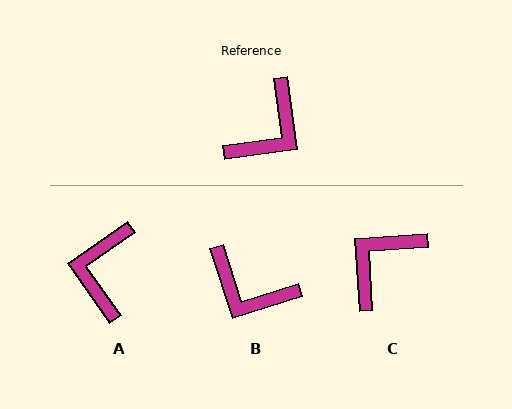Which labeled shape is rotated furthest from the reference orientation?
C, about 176 degrees away.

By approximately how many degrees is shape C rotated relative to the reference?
Approximately 176 degrees counter-clockwise.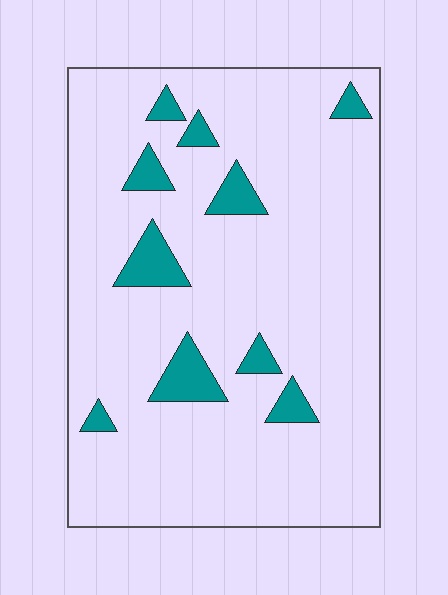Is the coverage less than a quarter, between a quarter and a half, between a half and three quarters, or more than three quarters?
Less than a quarter.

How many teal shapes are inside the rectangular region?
10.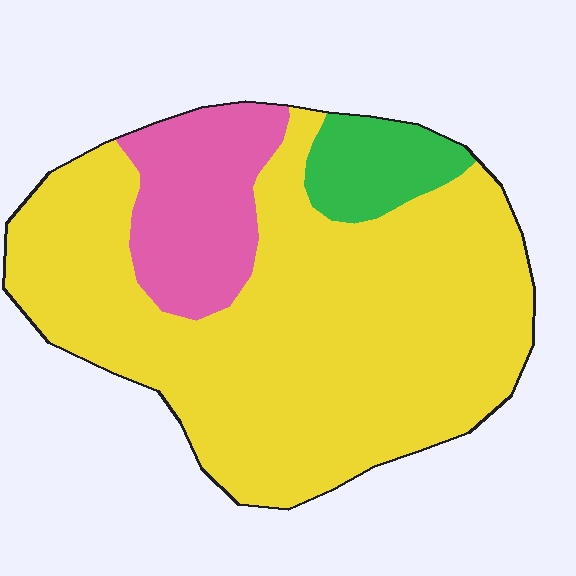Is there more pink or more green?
Pink.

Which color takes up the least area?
Green, at roughly 10%.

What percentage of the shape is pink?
Pink covers roughly 15% of the shape.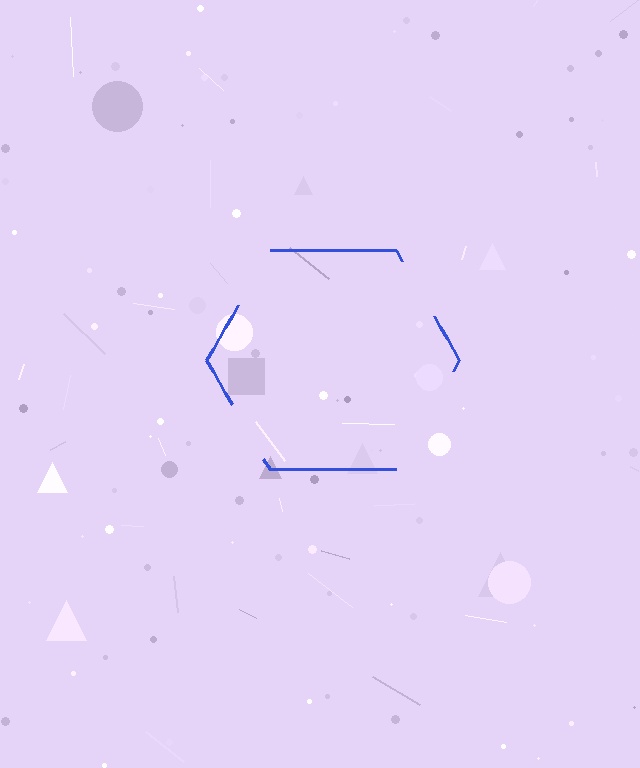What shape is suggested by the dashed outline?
The dashed outline suggests a hexagon.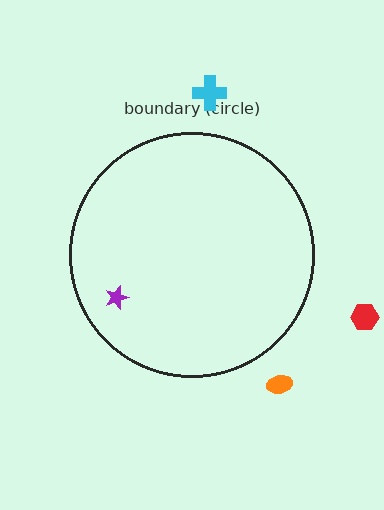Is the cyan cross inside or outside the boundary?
Outside.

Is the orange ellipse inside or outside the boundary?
Outside.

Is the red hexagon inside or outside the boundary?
Outside.